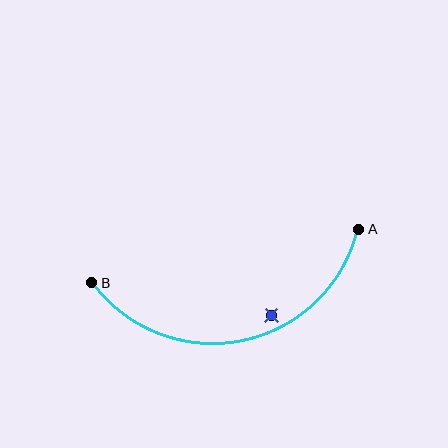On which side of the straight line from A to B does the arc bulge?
The arc bulges below the straight line connecting A and B.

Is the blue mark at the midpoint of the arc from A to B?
No — the blue mark does not lie on the arc at all. It sits slightly inside the curve.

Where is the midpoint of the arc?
The arc midpoint is the point on the curve farthest from the straight line joining A and B. It sits below that line.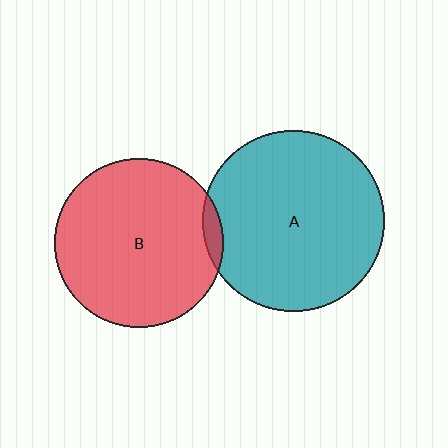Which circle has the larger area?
Circle A (teal).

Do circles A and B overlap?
Yes.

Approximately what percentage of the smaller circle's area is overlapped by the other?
Approximately 5%.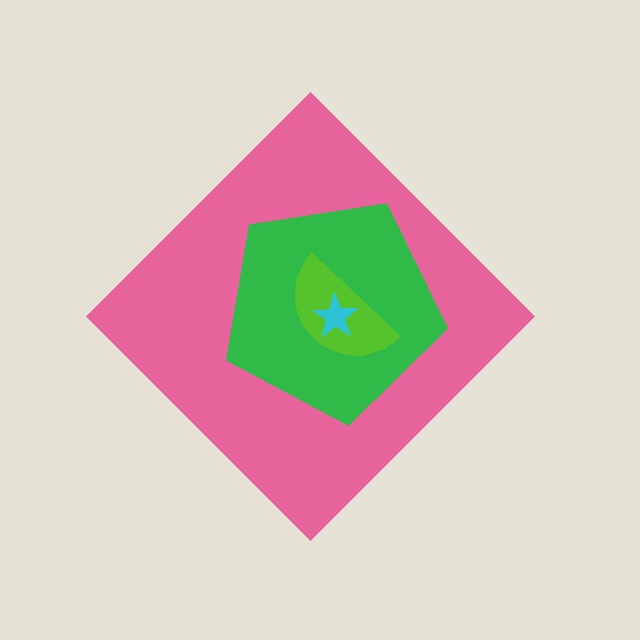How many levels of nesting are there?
4.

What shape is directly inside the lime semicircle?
The cyan star.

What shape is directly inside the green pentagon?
The lime semicircle.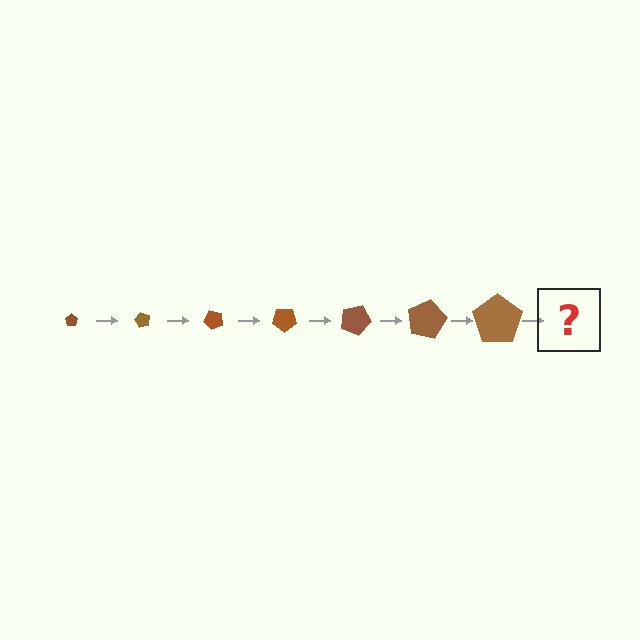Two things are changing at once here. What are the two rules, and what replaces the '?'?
The two rules are that the pentagon grows larger each step and it rotates 60 degrees each step. The '?' should be a pentagon, larger than the previous one and rotated 420 degrees from the start.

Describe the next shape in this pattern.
It should be a pentagon, larger than the previous one and rotated 420 degrees from the start.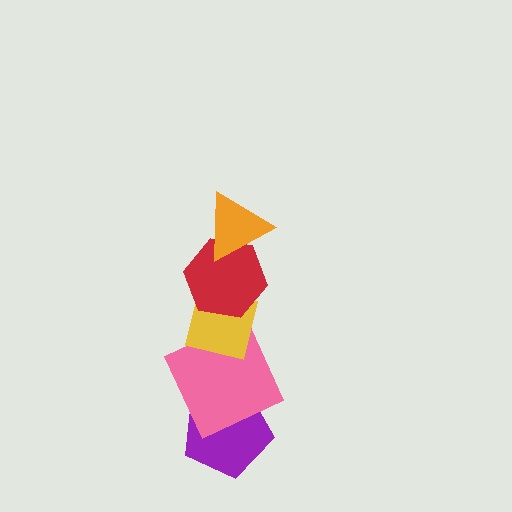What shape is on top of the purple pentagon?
The pink square is on top of the purple pentagon.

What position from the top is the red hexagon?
The red hexagon is 2nd from the top.